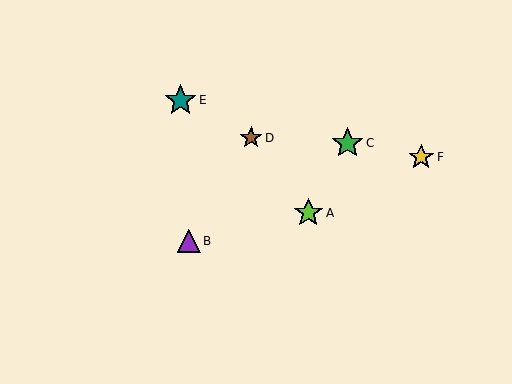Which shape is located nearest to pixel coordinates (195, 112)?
The teal star (labeled E) at (181, 100) is nearest to that location.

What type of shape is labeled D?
Shape D is a brown star.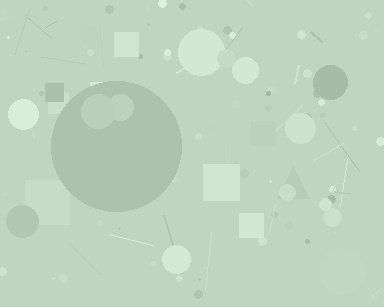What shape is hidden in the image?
A circle is hidden in the image.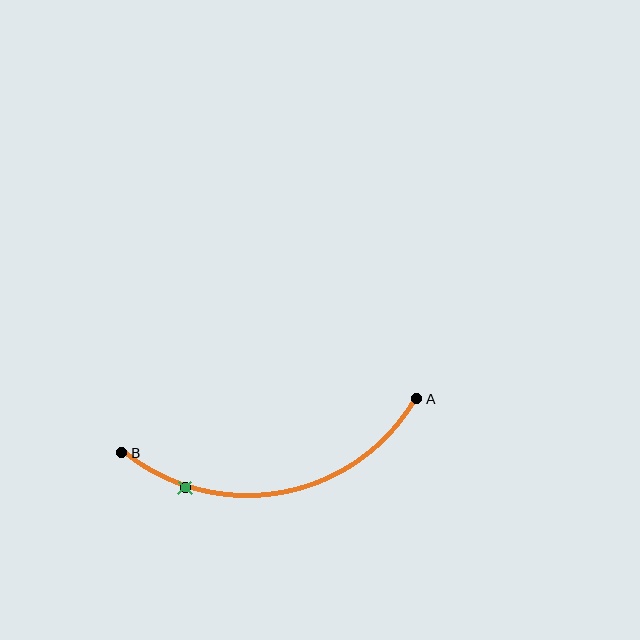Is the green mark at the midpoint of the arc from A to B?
No. The green mark lies on the arc but is closer to endpoint B. The arc midpoint would be at the point on the curve equidistant along the arc from both A and B.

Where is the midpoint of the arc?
The arc midpoint is the point on the curve farthest from the straight line joining A and B. It sits below that line.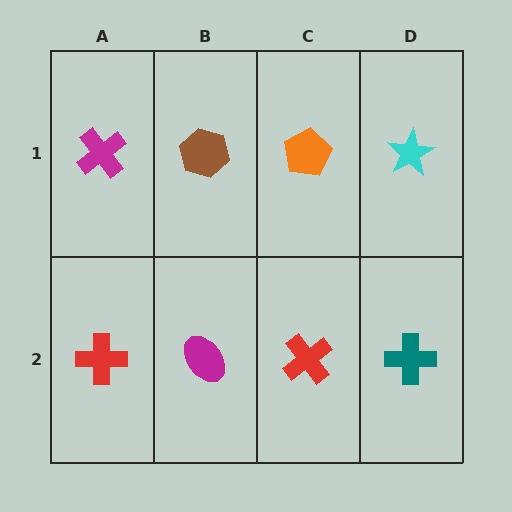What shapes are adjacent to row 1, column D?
A teal cross (row 2, column D), an orange pentagon (row 1, column C).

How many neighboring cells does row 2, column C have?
3.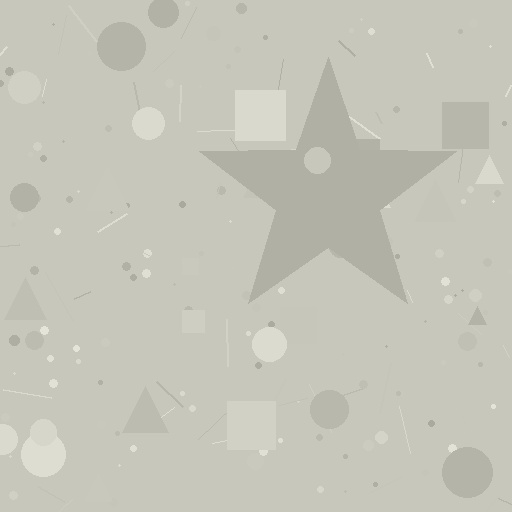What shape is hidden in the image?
A star is hidden in the image.